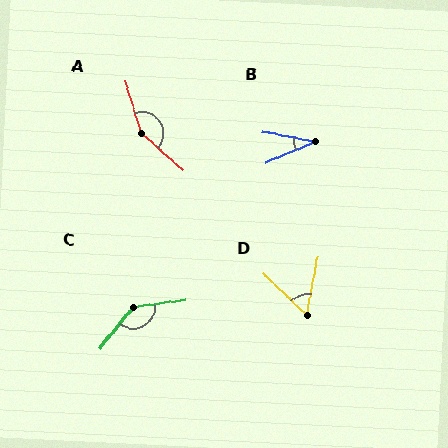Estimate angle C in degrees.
Approximately 136 degrees.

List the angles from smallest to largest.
B (33°), D (57°), C (136°), A (150°).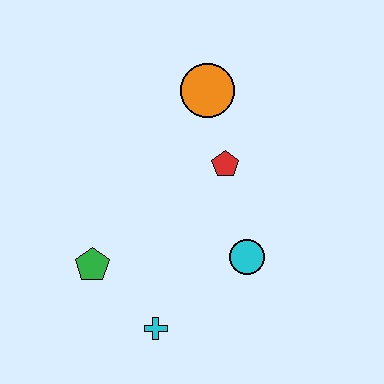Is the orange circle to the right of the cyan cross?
Yes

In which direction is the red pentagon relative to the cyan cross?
The red pentagon is above the cyan cross.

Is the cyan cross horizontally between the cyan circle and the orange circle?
No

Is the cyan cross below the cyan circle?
Yes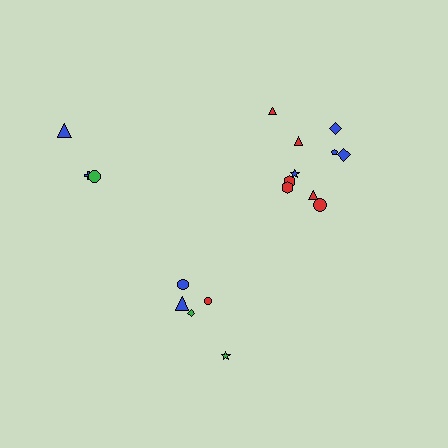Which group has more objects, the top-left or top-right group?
The top-right group.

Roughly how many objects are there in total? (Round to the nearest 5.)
Roughly 20 objects in total.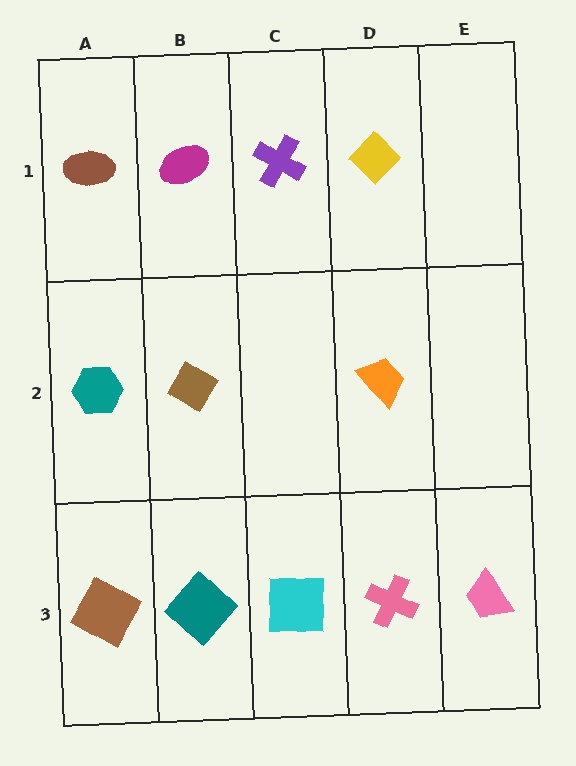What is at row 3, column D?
A pink cross.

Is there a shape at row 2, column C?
No, that cell is empty.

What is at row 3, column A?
A brown square.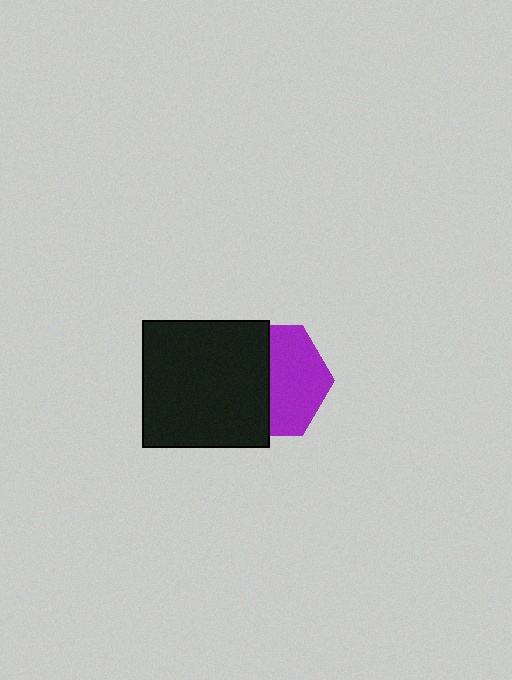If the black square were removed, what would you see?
You would see the complete purple hexagon.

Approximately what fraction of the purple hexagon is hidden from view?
Roughly 49% of the purple hexagon is hidden behind the black square.